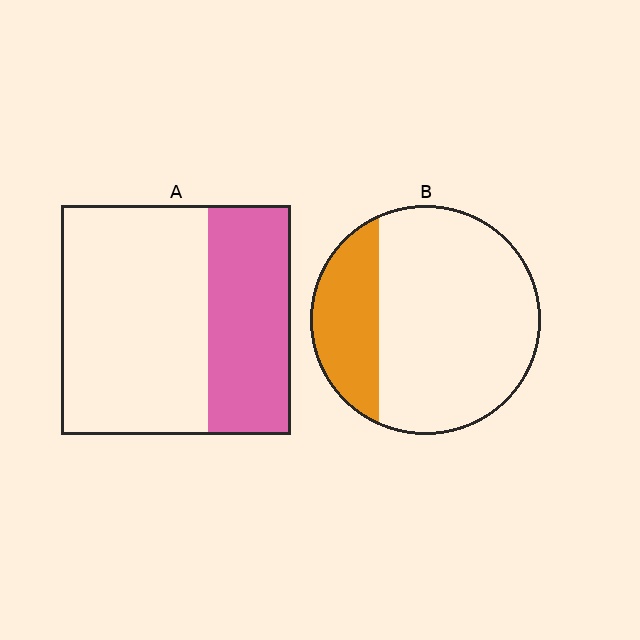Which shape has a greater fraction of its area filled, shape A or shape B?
Shape A.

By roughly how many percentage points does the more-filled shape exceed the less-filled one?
By roughly 10 percentage points (A over B).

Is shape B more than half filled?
No.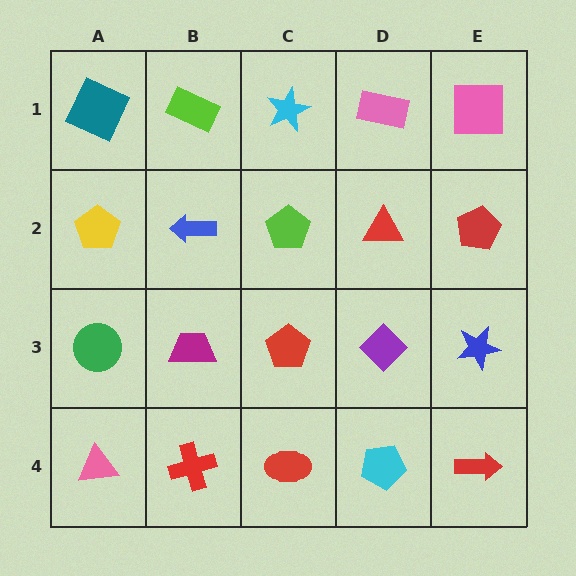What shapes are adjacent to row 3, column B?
A blue arrow (row 2, column B), a red cross (row 4, column B), a green circle (row 3, column A), a red pentagon (row 3, column C).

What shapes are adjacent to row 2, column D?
A pink rectangle (row 1, column D), a purple diamond (row 3, column D), a lime pentagon (row 2, column C), a red pentagon (row 2, column E).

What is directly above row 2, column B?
A lime rectangle.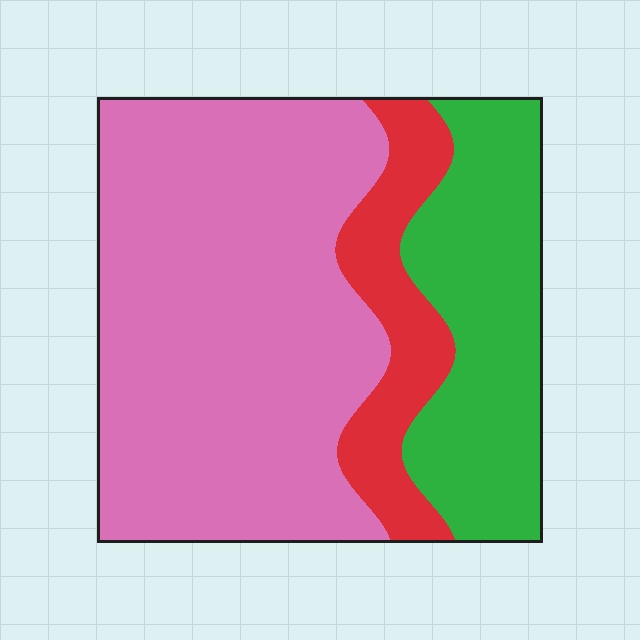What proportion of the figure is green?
Green takes up about one quarter (1/4) of the figure.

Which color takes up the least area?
Red, at roughly 15%.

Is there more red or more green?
Green.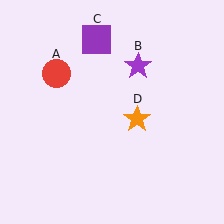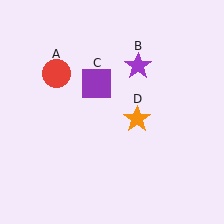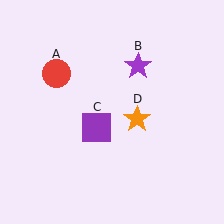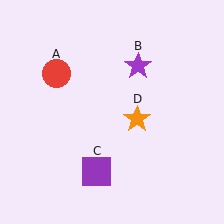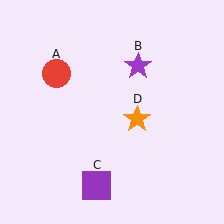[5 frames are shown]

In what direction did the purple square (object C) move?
The purple square (object C) moved down.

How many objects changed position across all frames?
1 object changed position: purple square (object C).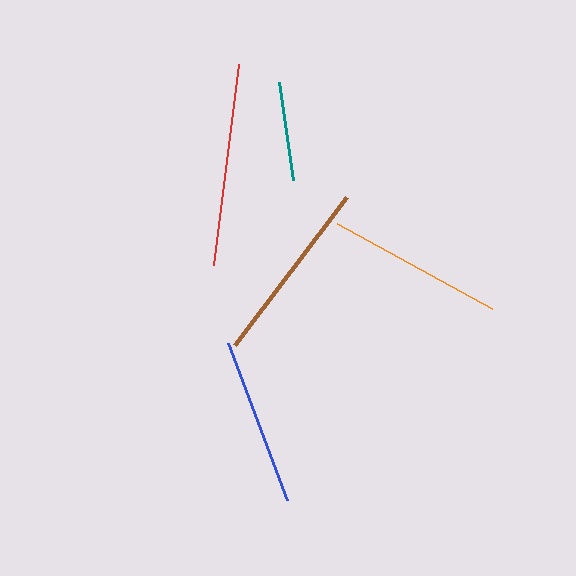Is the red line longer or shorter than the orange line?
The red line is longer than the orange line.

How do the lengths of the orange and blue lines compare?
The orange and blue lines are approximately the same length.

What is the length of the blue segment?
The blue segment is approximately 168 pixels long.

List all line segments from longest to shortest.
From longest to shortest: red, brown, orange, blue, teal.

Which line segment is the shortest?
The teal line is the shortest at approximately 99 pixels.